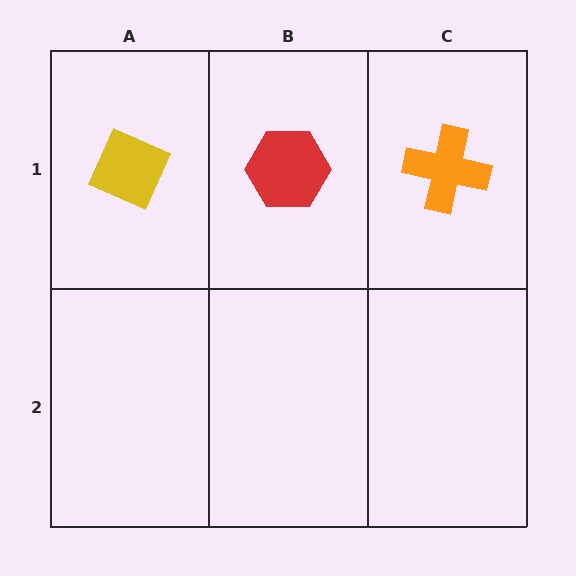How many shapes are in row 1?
3 shapes.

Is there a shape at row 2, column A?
No, that cell is empty.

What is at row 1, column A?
A yellow diamond.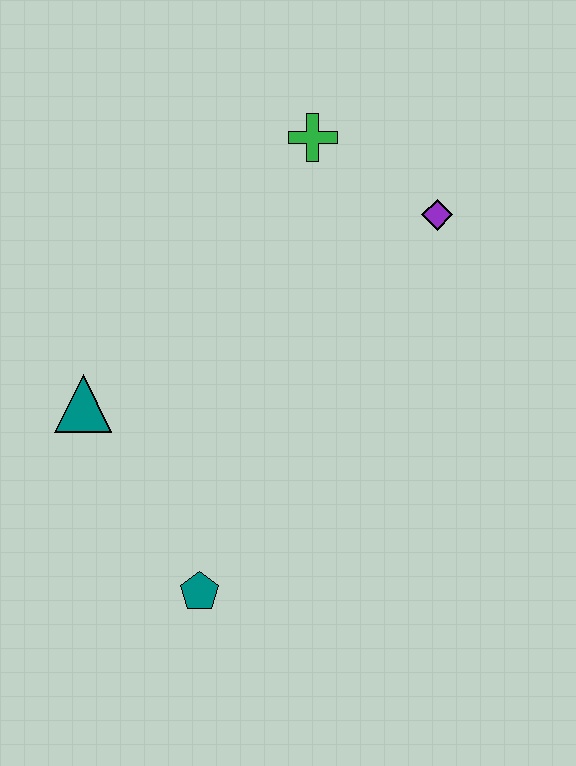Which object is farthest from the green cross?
The teal pentagon is farthest from the green cross.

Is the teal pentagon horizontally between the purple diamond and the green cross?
No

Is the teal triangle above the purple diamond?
No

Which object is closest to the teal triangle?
The teal pentagon is closest to the teal triangle.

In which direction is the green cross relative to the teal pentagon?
The green cross is above the teal pentagon.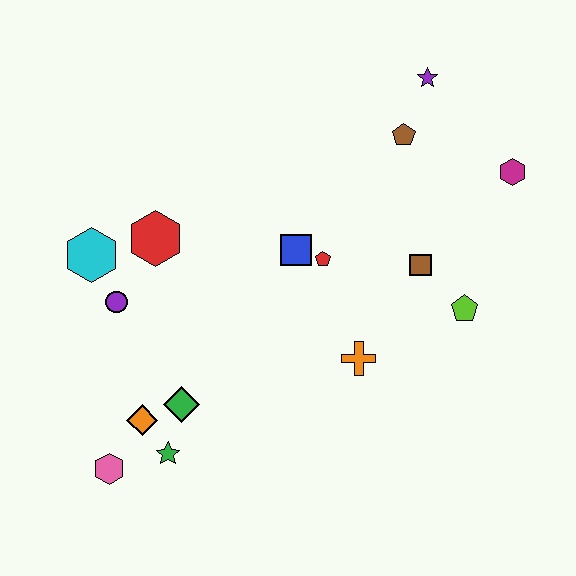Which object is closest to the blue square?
The red pentagon is closest to the blue square.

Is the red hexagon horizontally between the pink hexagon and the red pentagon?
Yes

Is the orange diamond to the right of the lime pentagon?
No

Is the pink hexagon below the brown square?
Yes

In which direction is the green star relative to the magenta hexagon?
The green star is to the left of the magenta hexagon.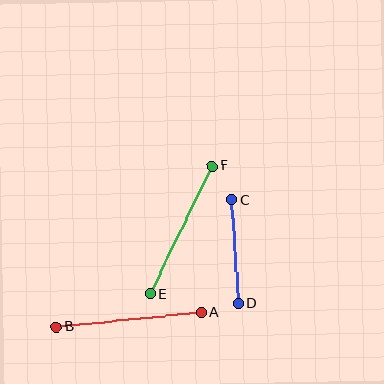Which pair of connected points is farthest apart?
Points A and B are farthest apart.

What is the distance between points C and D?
The distance is approximately 103 pixels.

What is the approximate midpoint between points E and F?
The midpoint is at approximately (181, 230) pixels.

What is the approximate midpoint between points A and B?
The midpoint is at approximately (129, 319) pixels.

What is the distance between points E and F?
The distance is approximately 142 pixels.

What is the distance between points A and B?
The distance is approximately 146 pixels.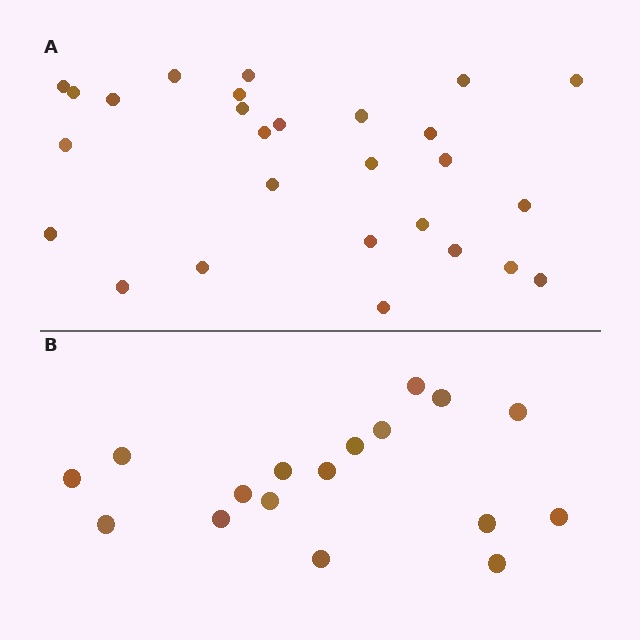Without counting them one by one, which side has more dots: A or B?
Region A (the top region) has more dots.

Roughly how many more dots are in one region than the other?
Region A has roughly 10 or so more dots than region B.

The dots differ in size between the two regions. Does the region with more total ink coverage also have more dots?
No. Region B has more total ink coverage because its dots are larger, but region A actually contains more individual dots. Total area can be misleading — the number of items is what matters here.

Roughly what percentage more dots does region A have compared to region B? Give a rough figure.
About 60% more.